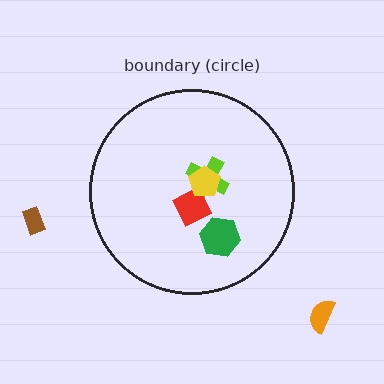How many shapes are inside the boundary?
4 inside, 2 outside.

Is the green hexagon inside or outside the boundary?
Inside.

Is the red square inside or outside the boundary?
Inside.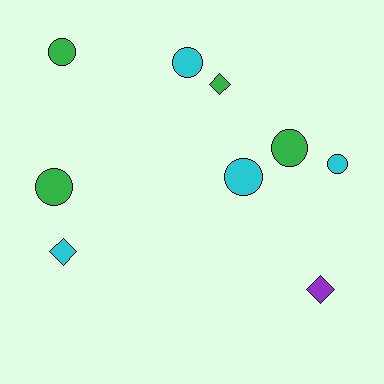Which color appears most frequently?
Cyan, with 4 objects.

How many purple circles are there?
There are no purple circles.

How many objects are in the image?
There are 9 objects.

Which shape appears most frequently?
Circle, with 6 objects.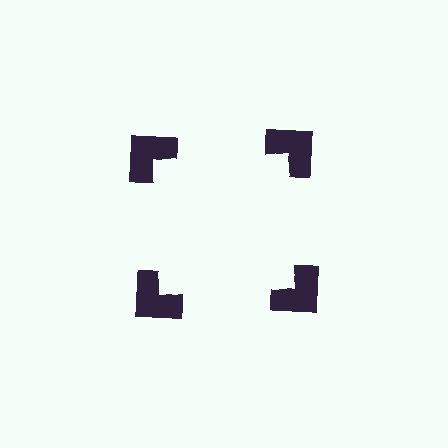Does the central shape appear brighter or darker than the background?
It typically appears slightly brighter than the background, even though no actual brightness change is drawn.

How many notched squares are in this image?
There are 4 — one at each vertex of the illusory square.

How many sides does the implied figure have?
4 sides.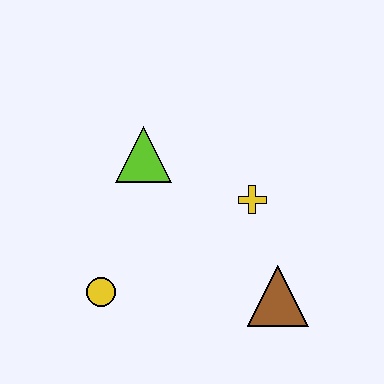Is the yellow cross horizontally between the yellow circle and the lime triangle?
No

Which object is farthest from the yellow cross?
The yellow circle is farthest from the yellow cross.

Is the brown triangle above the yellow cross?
No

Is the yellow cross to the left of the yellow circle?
No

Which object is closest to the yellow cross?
The brown triangle is closest to the yellow cross.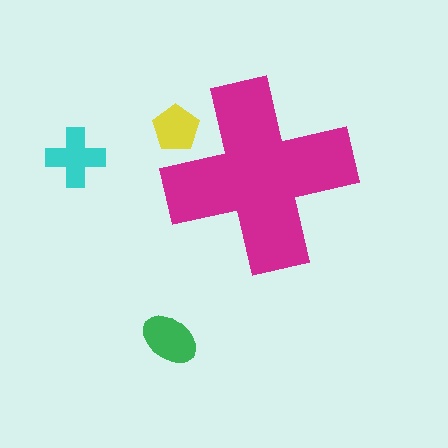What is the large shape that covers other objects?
A magenta cross.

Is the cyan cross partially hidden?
No, the cyan cross is fully visible.